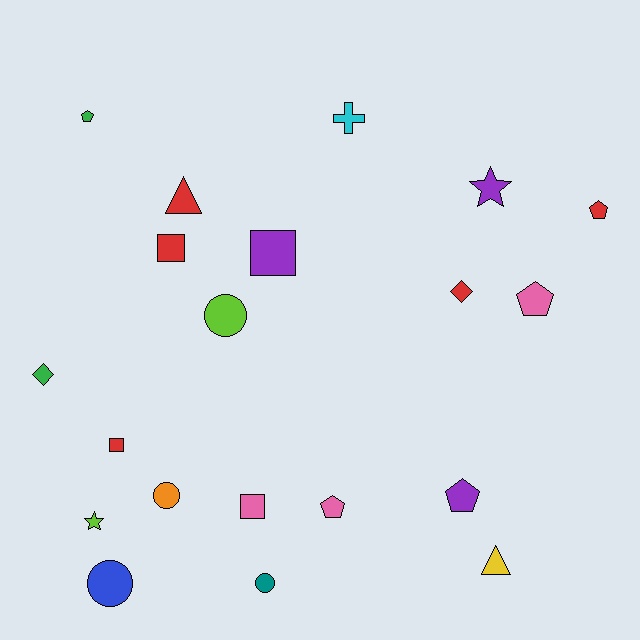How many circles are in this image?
There are 4 circles.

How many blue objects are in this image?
There is 1 blue object.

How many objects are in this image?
There are 20 objects.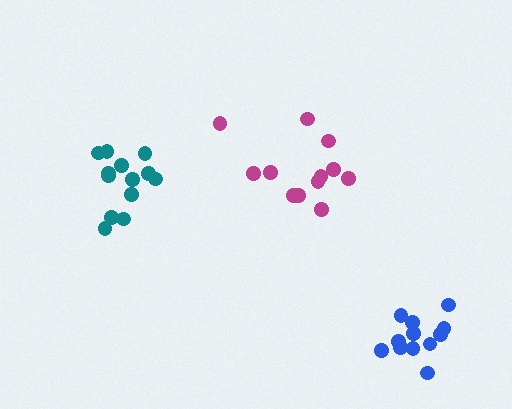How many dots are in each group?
Group 1: 12 dots, Group 2: 13 dots, Group 3: 12 dots (37 total).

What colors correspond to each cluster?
The clusters are colored: magenta, teal, blue.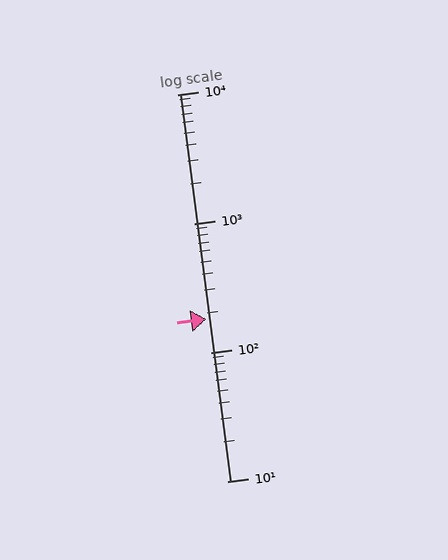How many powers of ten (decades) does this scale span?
The scale spans 3 decades, from 10 to 10000.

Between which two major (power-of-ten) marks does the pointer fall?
The pointer is between 100 and 1000.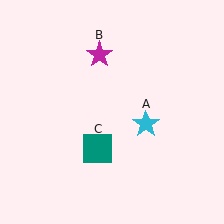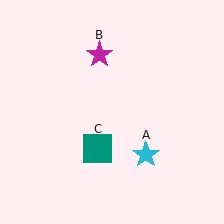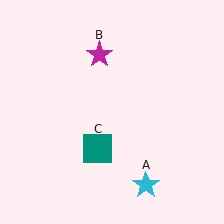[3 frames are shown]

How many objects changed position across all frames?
1 object changed position: cyan star (object A).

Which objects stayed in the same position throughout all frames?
Magenta star (object B) and teal square (object C) remained stationary.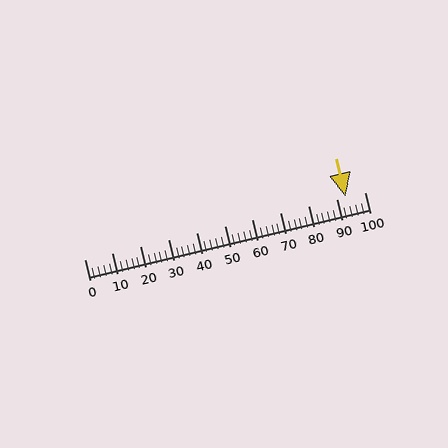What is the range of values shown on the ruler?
The ruler shows values from 0 to 100.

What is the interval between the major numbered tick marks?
The major tick marks are spaced 10 units apart.